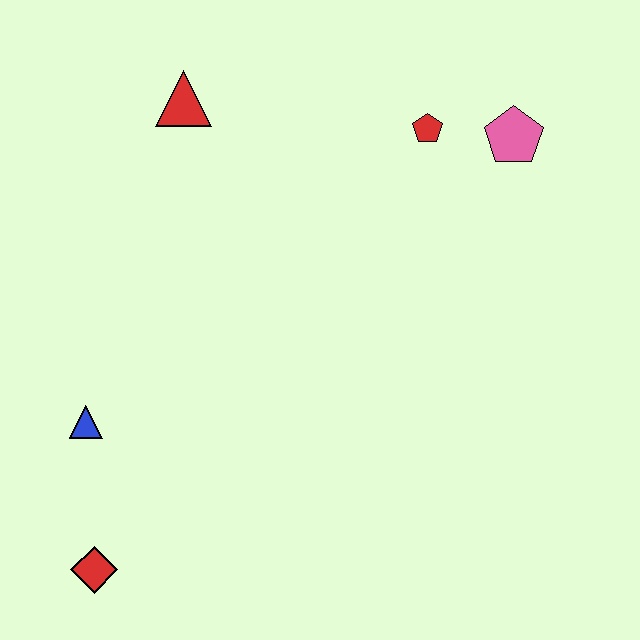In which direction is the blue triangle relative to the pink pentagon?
The blue triangle is to the left of the pink pentagon.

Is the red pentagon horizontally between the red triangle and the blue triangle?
No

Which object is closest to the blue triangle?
The red diamond is closest to the blue triangle.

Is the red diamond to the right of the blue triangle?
Yes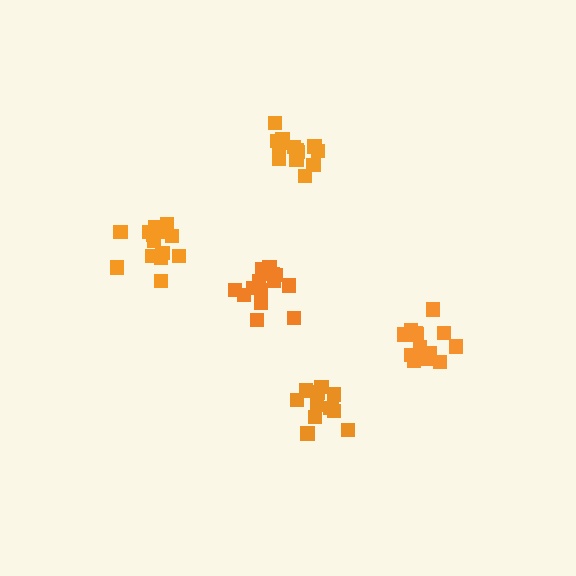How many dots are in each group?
Group 1: 16 dots, Group 2: 14 dots, Group 3: 14 dots, Group 4: 13 dots, Group 5: 12 dots (69 total).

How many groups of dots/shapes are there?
There are 5 groups.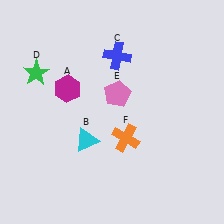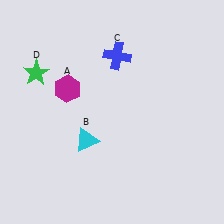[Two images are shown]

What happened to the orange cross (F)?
The orange cross (F) was removed in Image 2. It was in the bottom-right area of Image 1.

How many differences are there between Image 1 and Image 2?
There are 2 differences between the two images.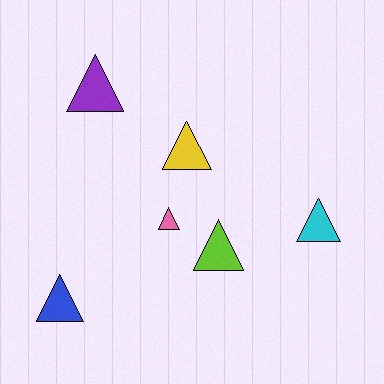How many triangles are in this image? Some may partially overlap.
There are 6 triangles.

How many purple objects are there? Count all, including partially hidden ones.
There is 1 purple object.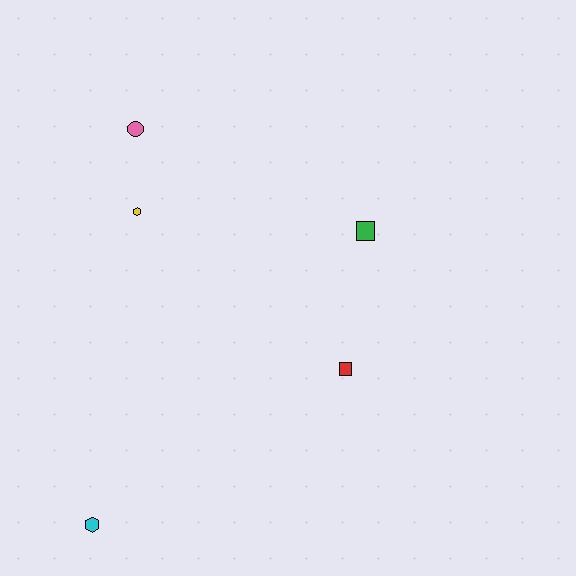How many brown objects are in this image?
There are no brown objects.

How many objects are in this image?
There are 5 objects.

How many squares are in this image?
There are 2 squares.